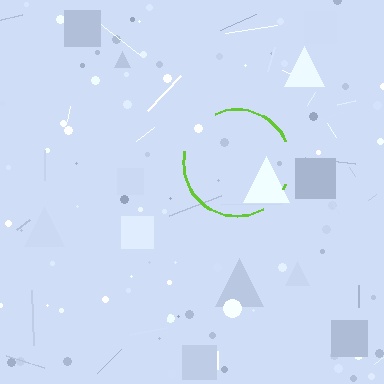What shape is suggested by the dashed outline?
The dashed outline suggests a circle.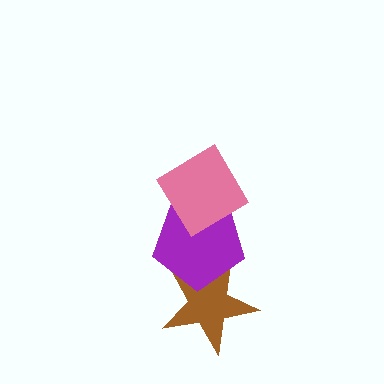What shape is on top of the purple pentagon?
The pink diamond is on top of the purple pentagon.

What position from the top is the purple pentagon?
The purple pentagon is 2nd from the top.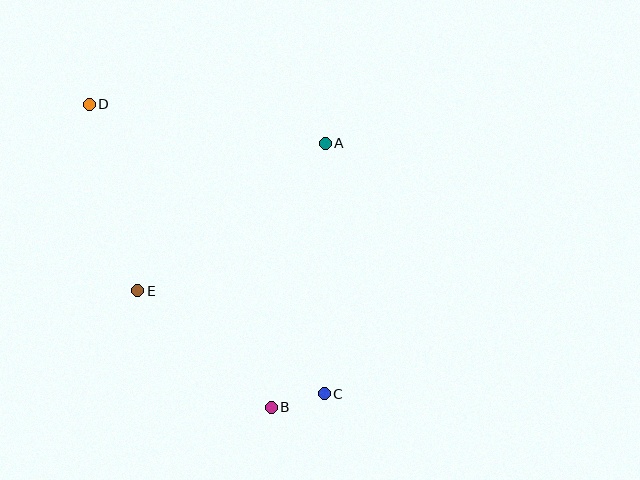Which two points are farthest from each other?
Points C and D are farthest from each other.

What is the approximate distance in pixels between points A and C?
The distance between A and C is approximately 251 pixels.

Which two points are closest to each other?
Points B and C are closest to each other.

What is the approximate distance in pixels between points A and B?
The distance between A and B is approximately 270 pixels.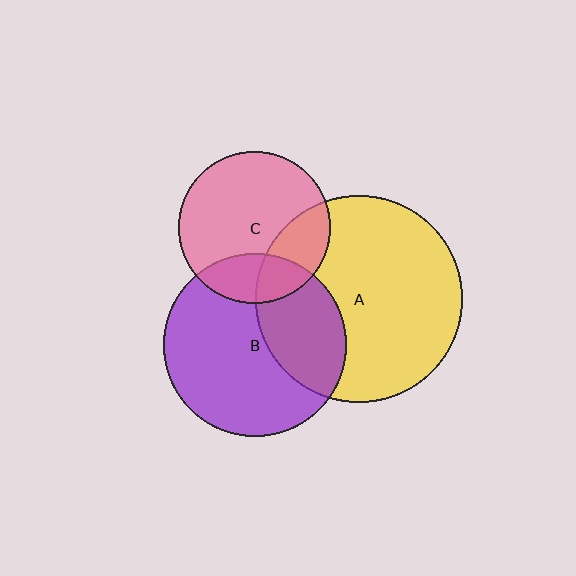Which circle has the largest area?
Circle A (yellow).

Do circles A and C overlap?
Yes.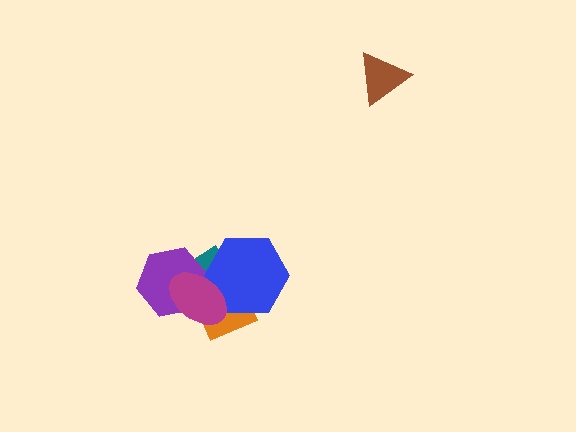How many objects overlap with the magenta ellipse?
4 objects overlap with the magenta ellipse.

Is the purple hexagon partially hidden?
Yes, it is partially covered by another shape.